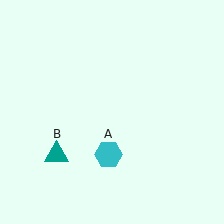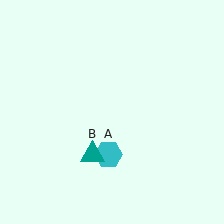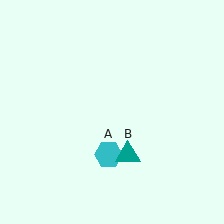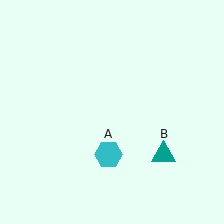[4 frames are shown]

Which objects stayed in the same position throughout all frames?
Cyan hexagon (object A) remained stationary.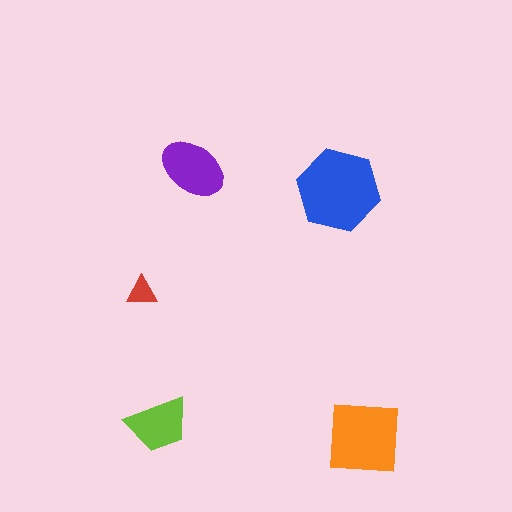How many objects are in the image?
There are 5 objects in the image.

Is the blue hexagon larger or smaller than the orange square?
Larger.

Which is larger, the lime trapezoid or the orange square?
The orange square.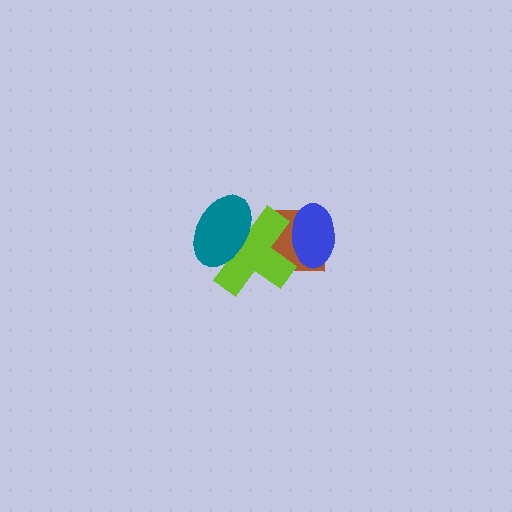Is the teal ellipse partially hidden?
No, no other shape covers it.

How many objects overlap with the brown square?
2 objects overlap with the brown square.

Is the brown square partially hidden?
Yes, it is partially covered by another shape.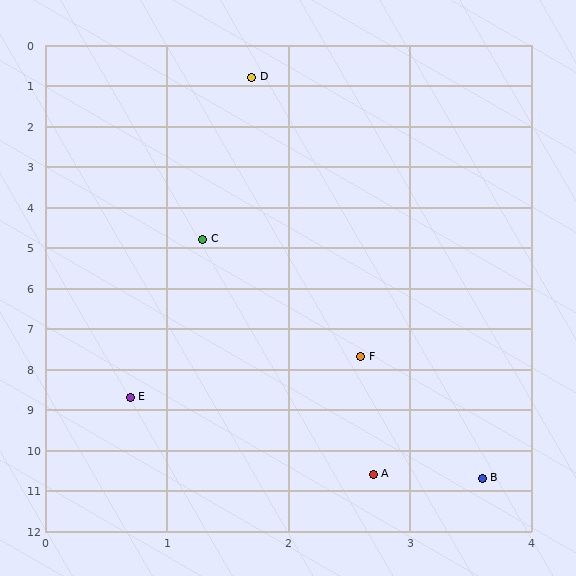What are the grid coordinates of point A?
Point A is at approximately (2.7, 10.6).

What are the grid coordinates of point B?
Point B is at approximately (3.6, 10.7).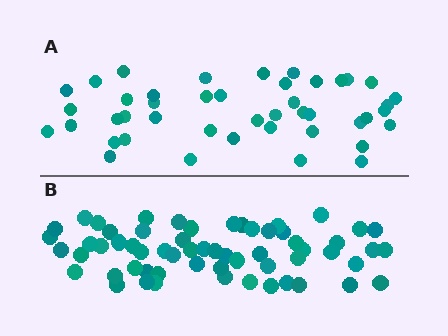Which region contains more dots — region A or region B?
Region B (the bottom region) has more dots.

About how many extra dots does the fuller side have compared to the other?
Region B has approximately 15 more dots than region A.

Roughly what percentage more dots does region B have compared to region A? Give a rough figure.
About 35% more.